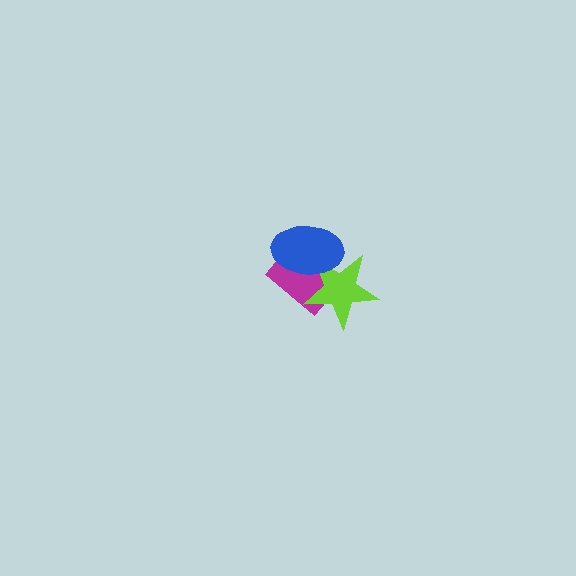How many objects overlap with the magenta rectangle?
2 objects overlap with the magenta rectangle.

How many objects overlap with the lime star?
2 objects overlap with the lime star.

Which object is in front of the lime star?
The blue ellipse is in front of the lime star.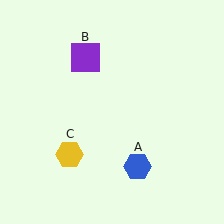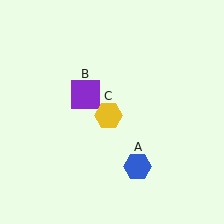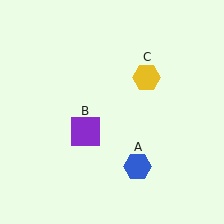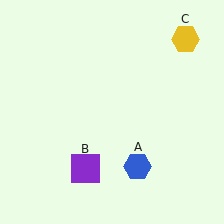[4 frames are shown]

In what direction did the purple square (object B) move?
The purple square (object B) moved down.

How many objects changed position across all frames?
2 objects changed position: purple square (object B), yellow hexagon (object C).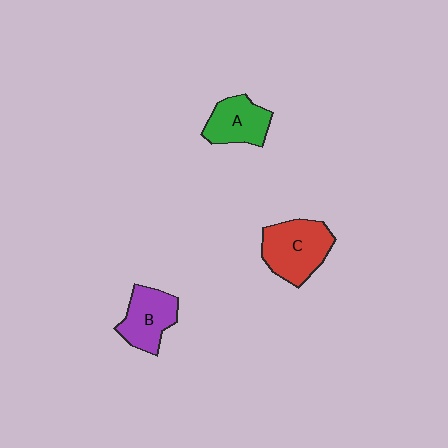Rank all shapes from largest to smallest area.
From largest to smallest: C (red), B (purple), A (green).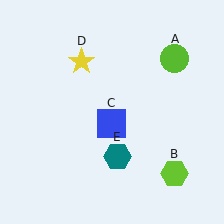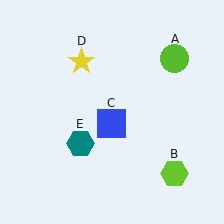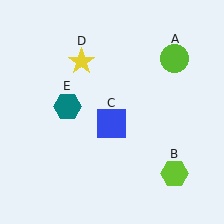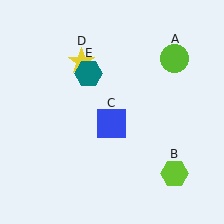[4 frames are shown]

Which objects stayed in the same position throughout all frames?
Lime circle (object A) and lime hexagon (object B) and blue square (object C) and yellow star (object D) remained stationary.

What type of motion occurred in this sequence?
The teal hexagon (object E) rotated clockwise around the center of the scene.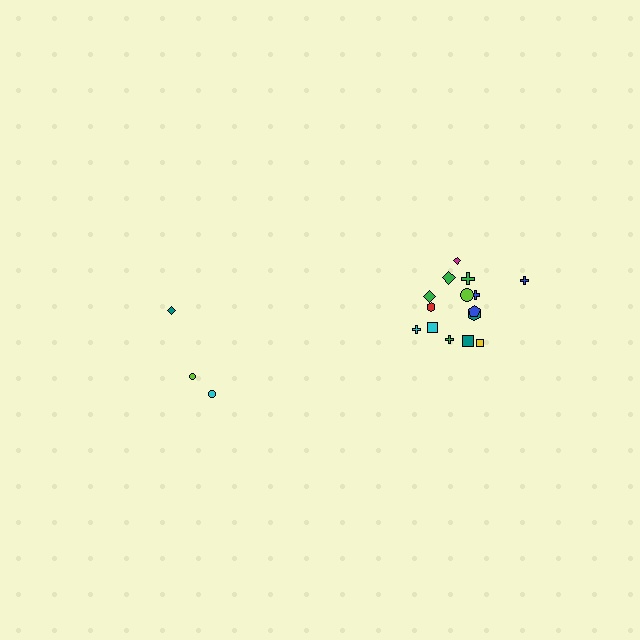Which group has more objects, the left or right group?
The right group.